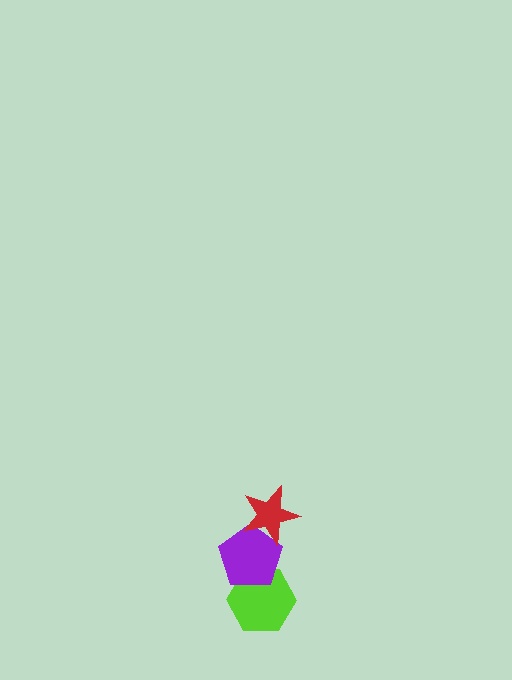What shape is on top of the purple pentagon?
The red star is on top of the purple pentagon.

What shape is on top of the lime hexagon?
The purple pentagon is on top of the lime hexagon.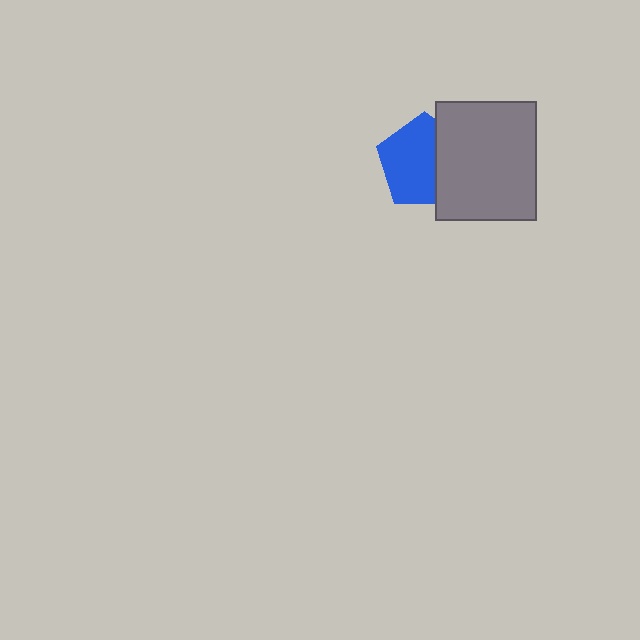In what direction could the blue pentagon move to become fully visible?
The blue pentagon could move left. That would shift it out from behind the gray rectangle entirely.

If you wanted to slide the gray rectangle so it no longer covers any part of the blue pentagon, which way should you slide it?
Slide it right — that is the most direct way to separate the two shapes.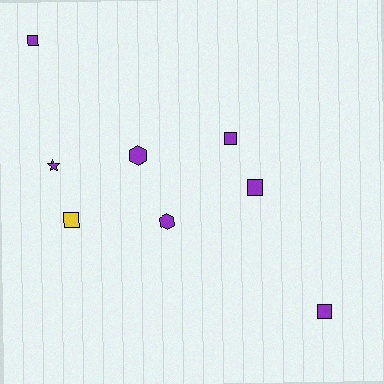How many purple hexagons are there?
There are 2 purple hexagons.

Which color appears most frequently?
Purple, with 7 objects.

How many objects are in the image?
There are 8 objects.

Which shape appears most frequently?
Square, with 5 objects.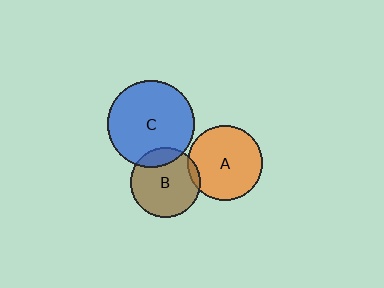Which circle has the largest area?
Circle C (blue).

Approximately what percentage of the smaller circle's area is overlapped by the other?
Approximately 5%.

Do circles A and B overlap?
Yes.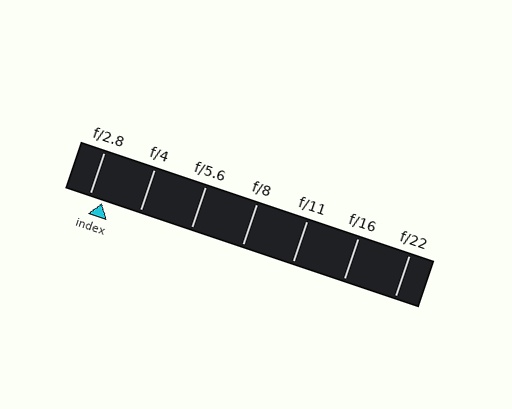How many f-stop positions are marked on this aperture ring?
There are 7 f-stop positions marked.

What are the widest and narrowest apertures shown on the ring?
The widest aperture shown is f/2.8 and the narrowest is f/22.